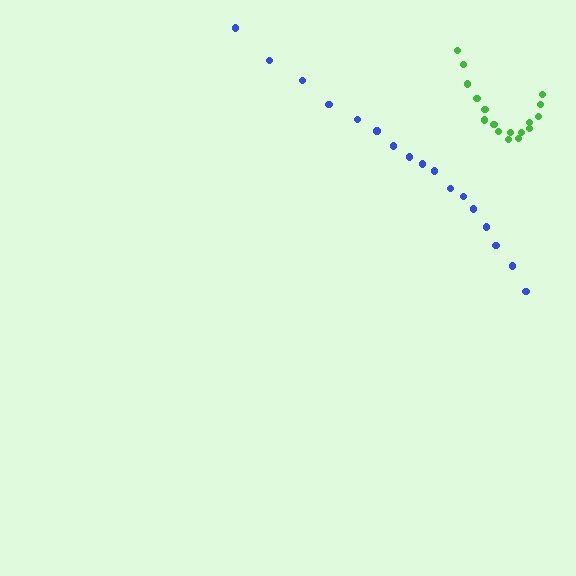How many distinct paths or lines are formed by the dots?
There are 2 distinct paths.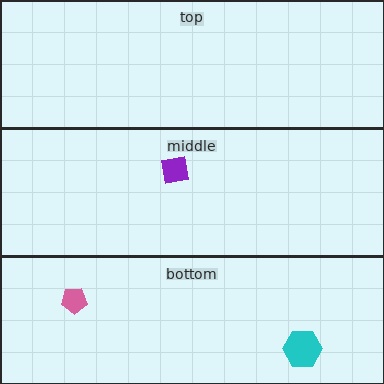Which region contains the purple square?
The middle region.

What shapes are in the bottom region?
The pink pentagon, the cyan hexagon.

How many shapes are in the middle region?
1.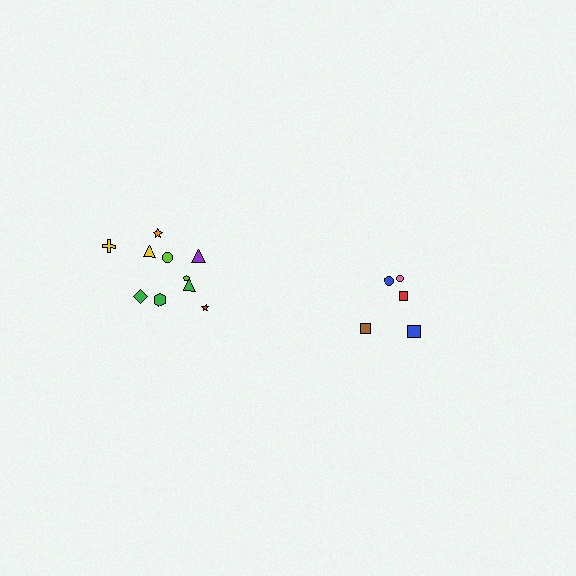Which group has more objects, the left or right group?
The left group.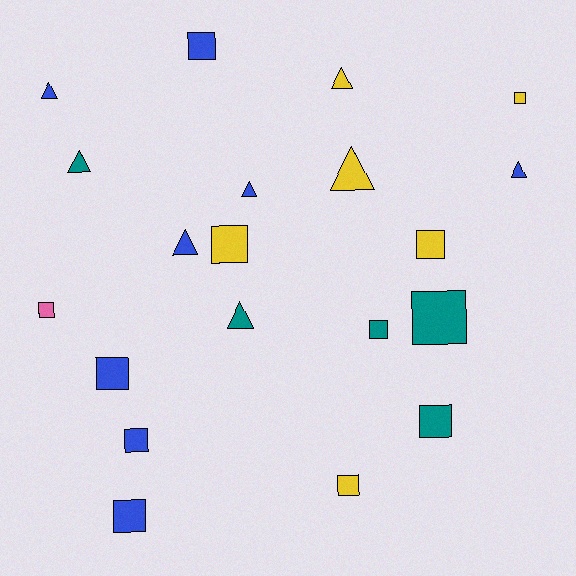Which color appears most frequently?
Blue, with 8 objects.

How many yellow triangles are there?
There are 2 yellow triangles.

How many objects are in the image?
There are 20 objects.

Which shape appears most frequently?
Square, with 12 objects.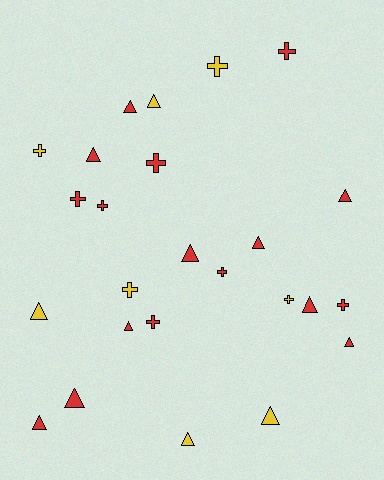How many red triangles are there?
There are 10 red triangles.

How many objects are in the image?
There are 25 objects.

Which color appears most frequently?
Red, with 17 objects.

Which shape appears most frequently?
Triangle, with 14 objects.